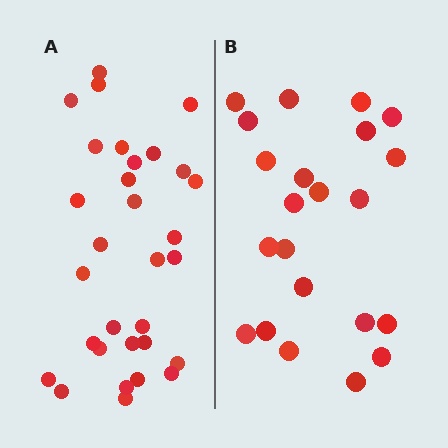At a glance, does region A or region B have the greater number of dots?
Region A (the left region) has more dots.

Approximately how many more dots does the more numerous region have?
Region A has roughly 8 or so more dots than region B.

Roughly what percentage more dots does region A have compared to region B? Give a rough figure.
About 40% more.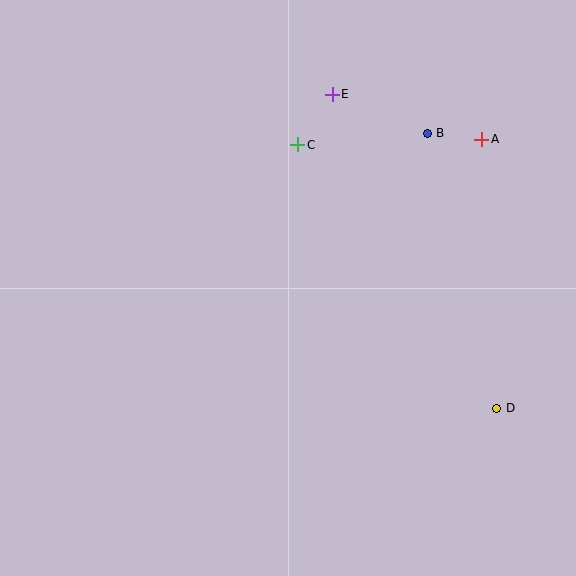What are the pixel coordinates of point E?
Point E is at (332, 94).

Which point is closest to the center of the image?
Point C at (298, 145) is closest to the center.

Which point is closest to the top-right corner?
Point A is closest to the top-right corner.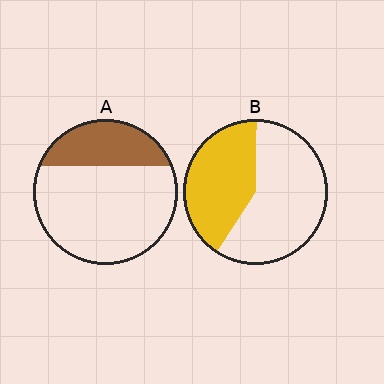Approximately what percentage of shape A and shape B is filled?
A is approximately 30% and B is approximately 40%.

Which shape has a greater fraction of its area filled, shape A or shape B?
Shape B.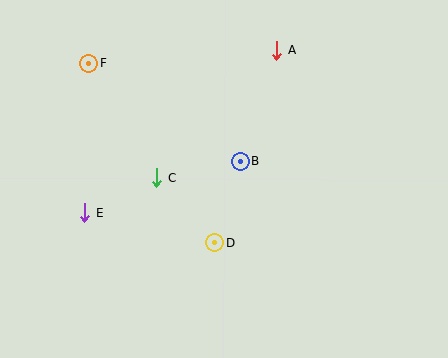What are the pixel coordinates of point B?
Point B is at (241, 161).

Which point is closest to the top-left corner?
Point F is closest to the top-left corner.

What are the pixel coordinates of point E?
Point E is at (85, 213).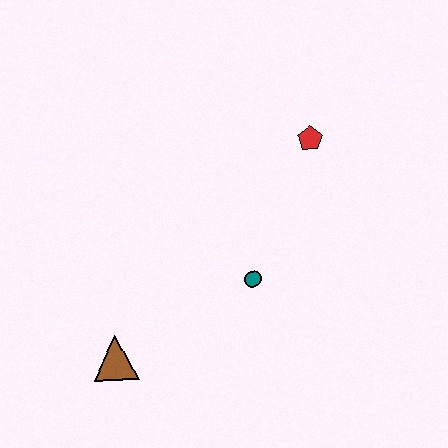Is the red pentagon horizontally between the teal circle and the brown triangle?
No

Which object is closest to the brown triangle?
The teal circle is closest to the brown triangle.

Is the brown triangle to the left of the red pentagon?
Yes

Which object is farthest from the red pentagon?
The brown triangle is farthest from the red pentagon.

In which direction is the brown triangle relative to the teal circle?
The brown triangle is to the left of the teal circle.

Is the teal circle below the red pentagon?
Yes